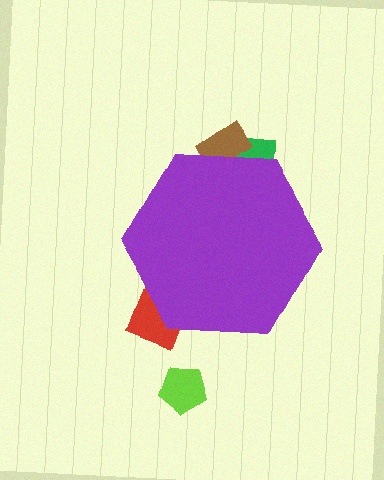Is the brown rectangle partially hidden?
Yes, the brown rectangle is partially hidden behind the purple hexagon.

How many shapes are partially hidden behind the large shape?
3 shapes are partially hidden.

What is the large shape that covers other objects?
A purple hexagon.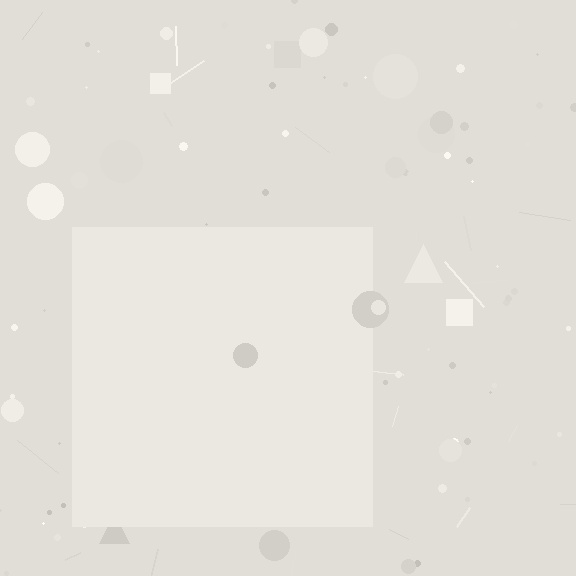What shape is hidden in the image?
A square is hidden in the image.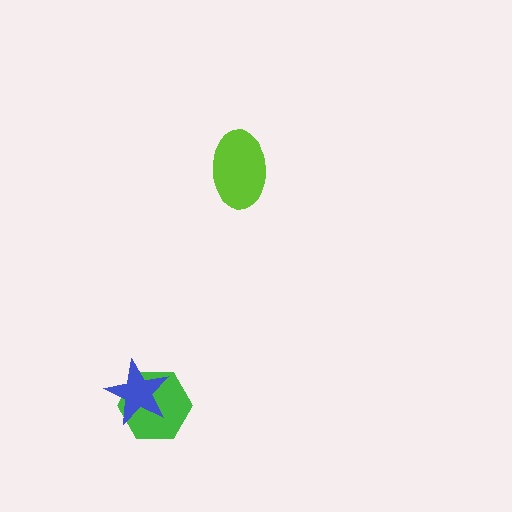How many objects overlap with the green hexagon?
1 object overlaps with the green hexagon.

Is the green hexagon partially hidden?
Yes, it is partially covered by another shape.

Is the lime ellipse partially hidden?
No, no other shape covers it.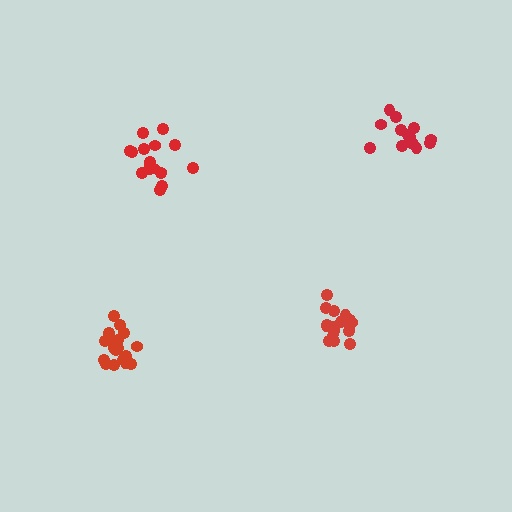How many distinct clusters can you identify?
There are 4 distinct clusters.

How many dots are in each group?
Group 1: 17 dots, Group 2: 18 dots, Group 3: 14 dots, Group 4: 18 dots (67 total).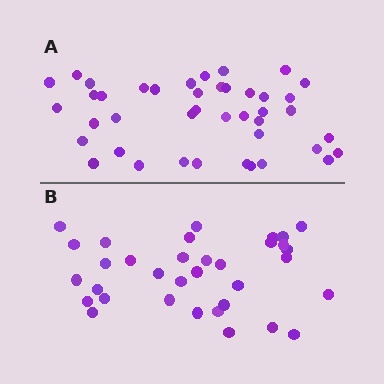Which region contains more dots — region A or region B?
Region A (the top region) has more dots.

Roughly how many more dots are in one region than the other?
Region A has roughly 8 or so more dots than region B.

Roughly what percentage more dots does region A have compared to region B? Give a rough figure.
About 25% more.